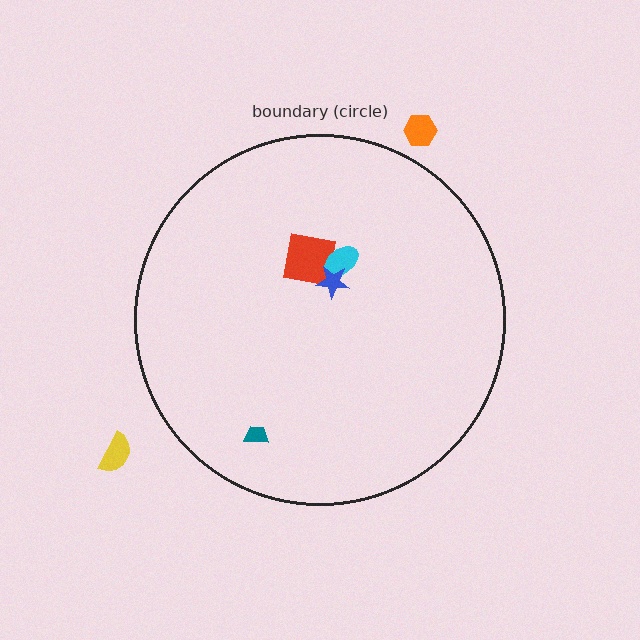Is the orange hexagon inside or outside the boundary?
Outside.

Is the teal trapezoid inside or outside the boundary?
Inside.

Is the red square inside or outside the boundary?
Inside.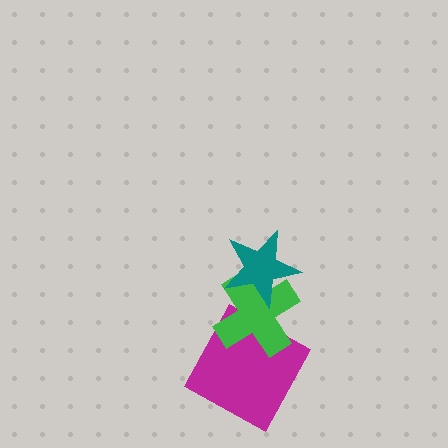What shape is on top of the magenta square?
The green cross is on top of the magenta square.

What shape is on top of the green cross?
The teal star is on top of the green cross.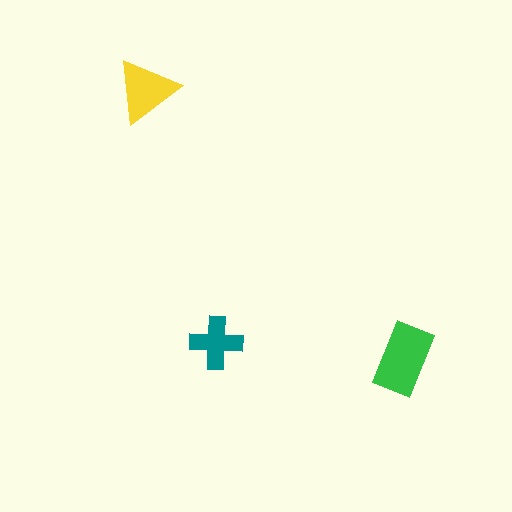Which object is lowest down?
The green rectangle is bottommost.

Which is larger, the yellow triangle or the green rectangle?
The green rectangle.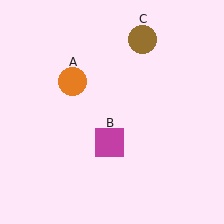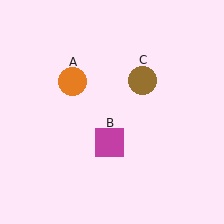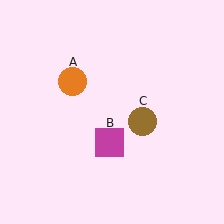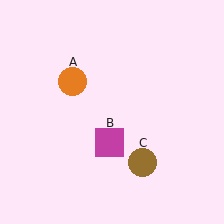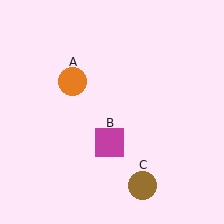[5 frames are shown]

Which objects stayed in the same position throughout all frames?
Orange circle (object A) and magenta square (object B) remained stationary.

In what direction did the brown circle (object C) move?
The brown circle (object C) moved down.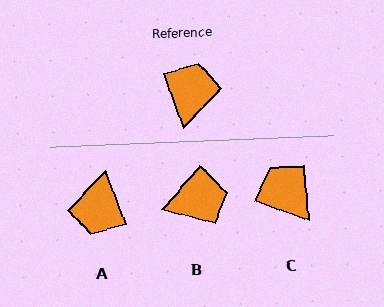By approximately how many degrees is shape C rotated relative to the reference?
Approximately 49 degrees counter-clockwise.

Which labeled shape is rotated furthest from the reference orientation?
A, about 179 degrees away.